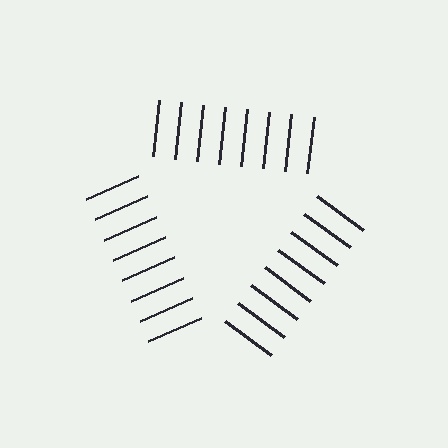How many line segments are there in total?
24 — 8 along each of the 3 edges.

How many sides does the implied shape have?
3 sides — the line-ends trace a triangle.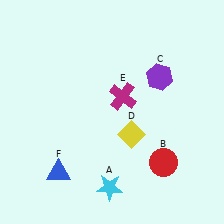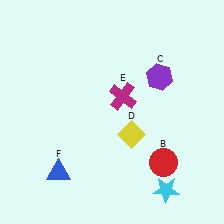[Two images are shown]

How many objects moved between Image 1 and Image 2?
1 object moved between the two images.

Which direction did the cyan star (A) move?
The cyan star (A) moved right.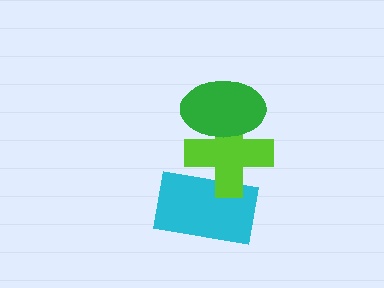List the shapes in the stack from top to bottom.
From top to bottom: the green ellipse, the lime cross, the cyan rectangle.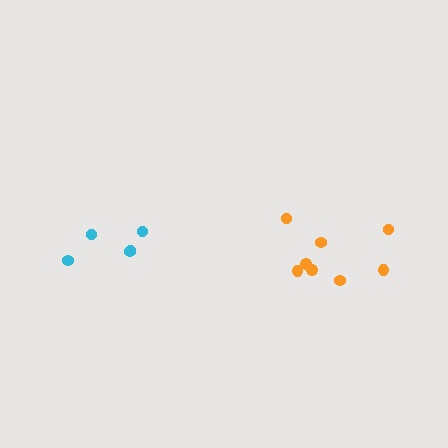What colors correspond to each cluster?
The clusters are colored: cyan, orange.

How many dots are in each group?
Group 1: 5 dots, Group 2: 8 dots (13 total).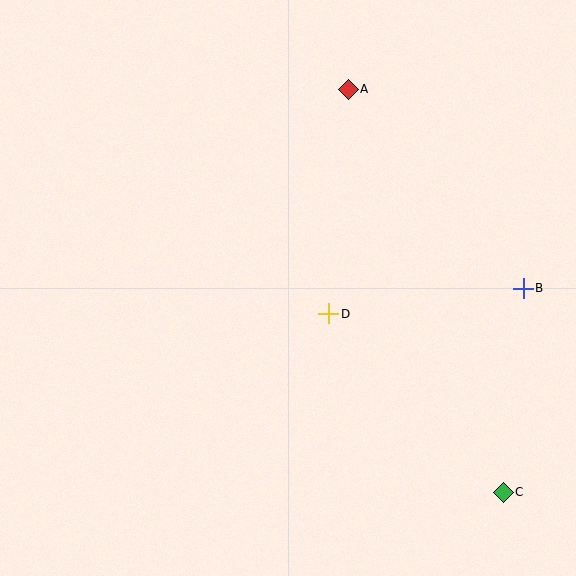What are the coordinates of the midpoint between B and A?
The midpoint between B and A is at (436, 189).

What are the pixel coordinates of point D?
Point D is at (329, 314).